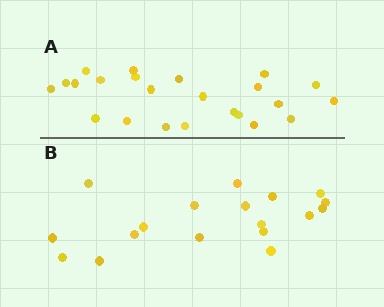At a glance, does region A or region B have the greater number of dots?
Region A (the top region) has more dots.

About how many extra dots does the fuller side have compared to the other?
Region A has about 5 more dots than region B.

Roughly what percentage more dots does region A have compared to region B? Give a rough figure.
About 30% more.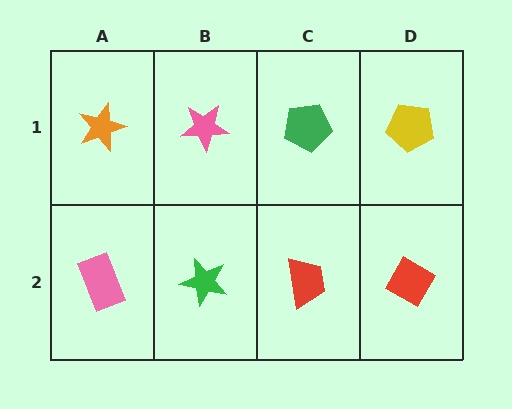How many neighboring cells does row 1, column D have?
2.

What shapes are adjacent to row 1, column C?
A red trapezoid (row 2, column C), a pink star (row 1, column B), a yellow pentagon (row 1, column D).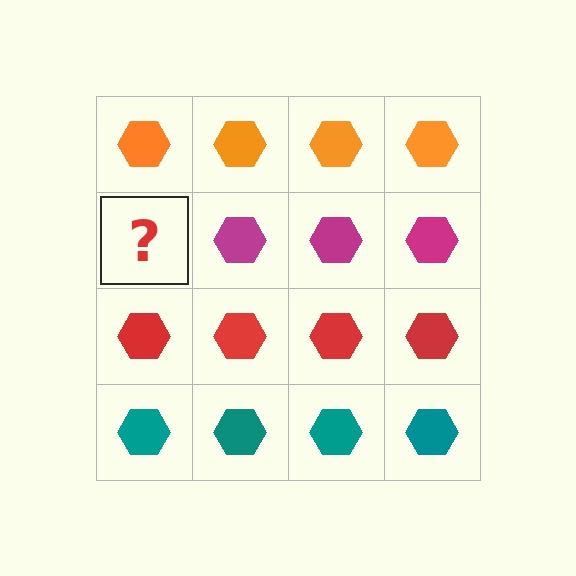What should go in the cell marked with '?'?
The missing cell should contain a magenta hexagon.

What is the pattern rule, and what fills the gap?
The rule is that each row has a consistent color. The gap should be filled with a magenta hexagon.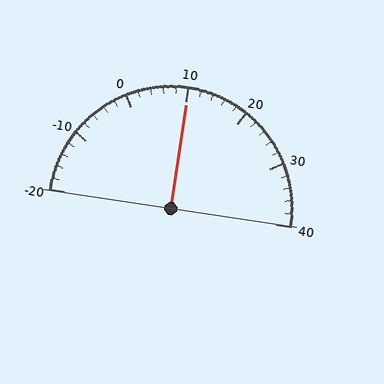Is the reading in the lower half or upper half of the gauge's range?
The reading is in the upper half of the range (-20 to 40).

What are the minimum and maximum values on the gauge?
The gauge ranges from -20 to 40.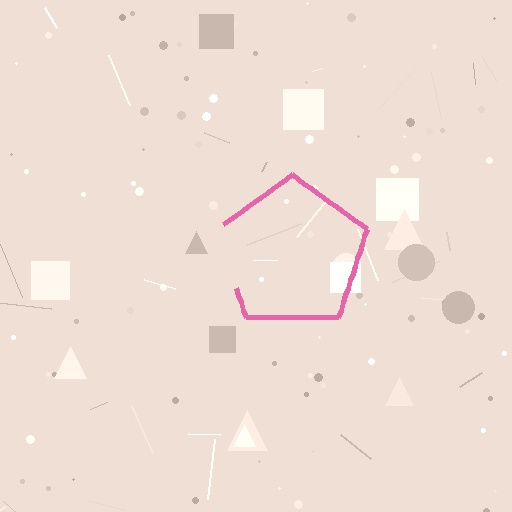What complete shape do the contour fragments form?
The contour fragments form a pentagon.